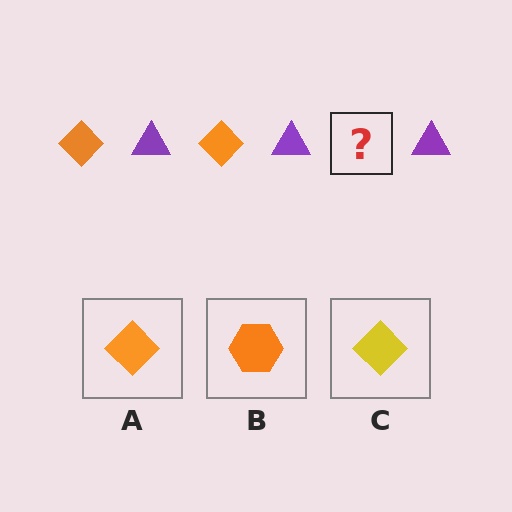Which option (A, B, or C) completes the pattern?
A.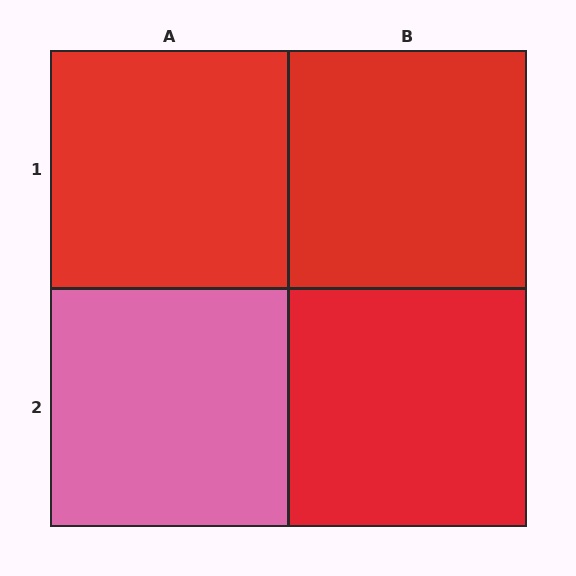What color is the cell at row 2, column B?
Red.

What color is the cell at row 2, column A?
Pink.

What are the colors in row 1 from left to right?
Red, red.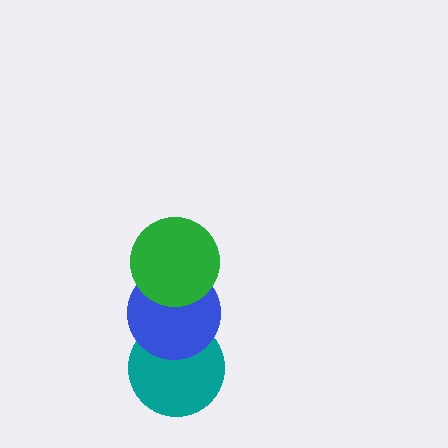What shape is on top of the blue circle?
The green circle is on top of the blue circle.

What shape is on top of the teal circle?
The blue circle is on top of the teal circle.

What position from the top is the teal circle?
The teal circle is 3rd from the top.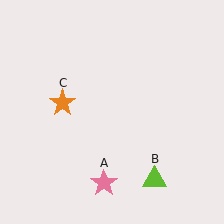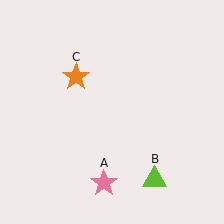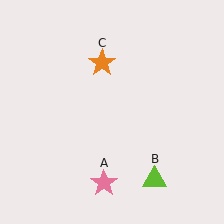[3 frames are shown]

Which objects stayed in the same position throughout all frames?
Pink star (object A) and lime triangle (object B) remained stationary.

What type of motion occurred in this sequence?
The orange star (object C) rotated clockwise around the center of the scene.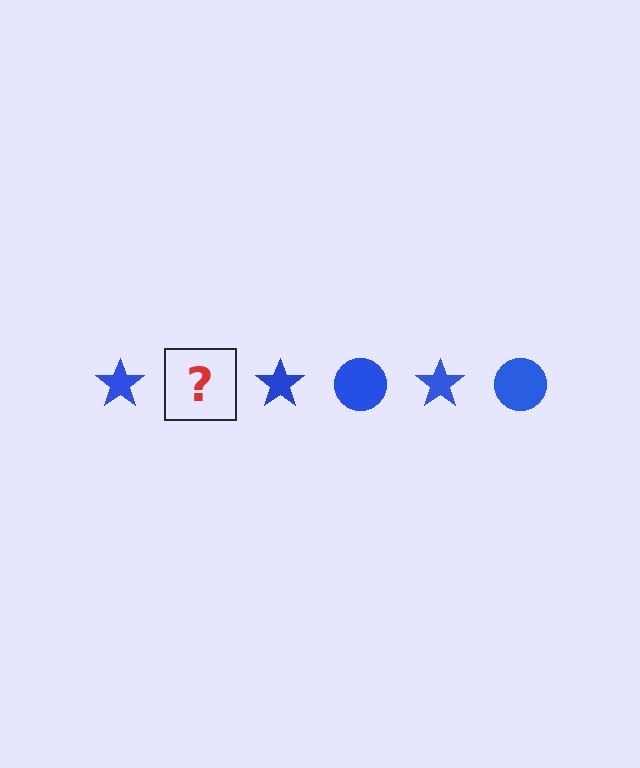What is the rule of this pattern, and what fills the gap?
The rule is that the pattern cycles through star, circle shapes in blue. The gap should be filled with a blue circle.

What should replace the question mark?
The question mark should be replaced with a blue circle.